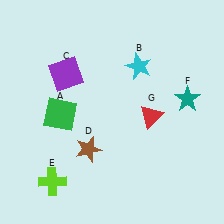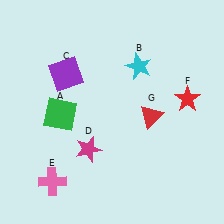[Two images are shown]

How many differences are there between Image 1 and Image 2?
There are 3 differences between the two images.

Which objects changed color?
D changed from brown to magenta. E changed from lime to pink. F changed from teal to red.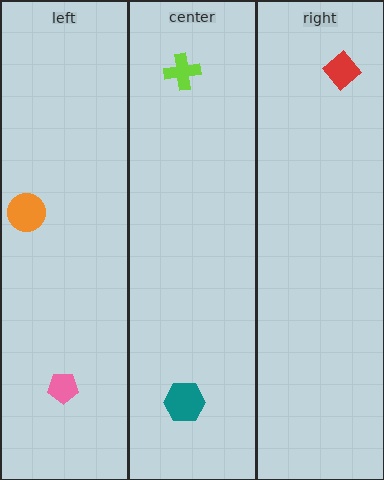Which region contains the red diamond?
The right region.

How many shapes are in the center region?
2.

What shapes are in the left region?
The orange circle, the pink pentagon.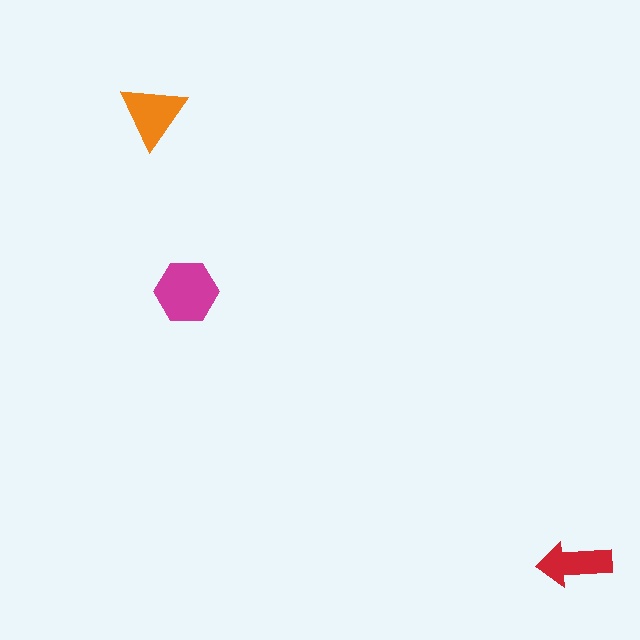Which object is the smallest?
The red arrow.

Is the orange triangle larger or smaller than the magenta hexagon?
Smaller.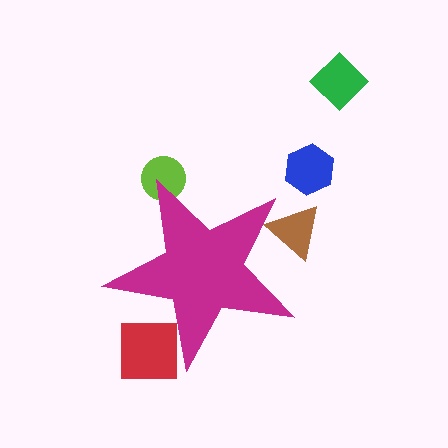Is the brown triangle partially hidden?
Yes, the brown triangle is partially hidden behind the magenta star.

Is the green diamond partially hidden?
No, the green diamond is fully visible.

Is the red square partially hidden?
Yes, the red square is partially hidden behind the magenta star.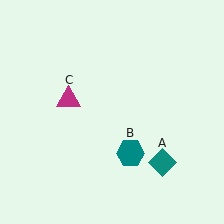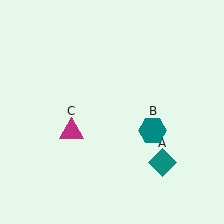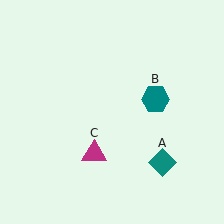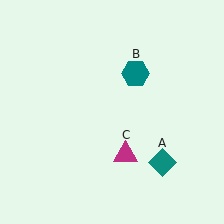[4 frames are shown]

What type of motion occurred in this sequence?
The teal hexagon (object B), magenta triangle (object C) rotated counterclockwise around the center of the scene.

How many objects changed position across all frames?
2 objects changed position: teal hexagon (object B), magenta triangle (object C).